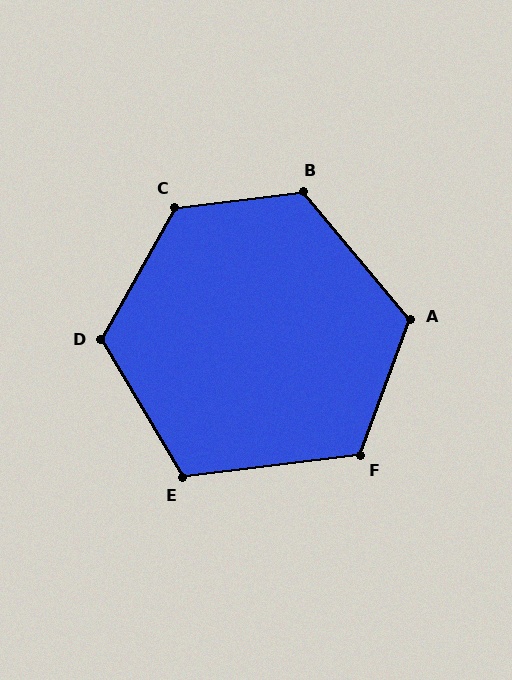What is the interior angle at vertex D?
Approximately 120 degrees (obtuse).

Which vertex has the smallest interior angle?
E, at approximately 114 degrees.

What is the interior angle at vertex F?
Approximately 117 degrees (obtuse).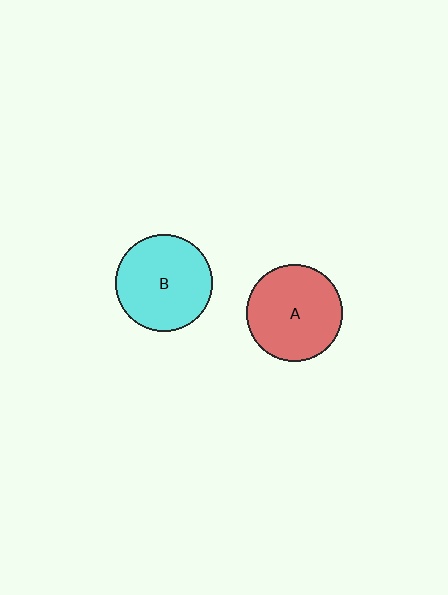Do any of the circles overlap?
No, none of the circles overlap.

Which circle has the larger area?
Circle A (red).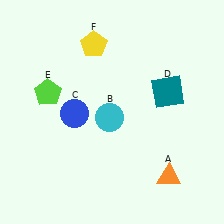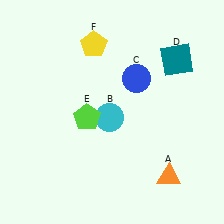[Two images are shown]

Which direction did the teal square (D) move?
The teal square (D) moved up.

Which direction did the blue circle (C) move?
The blue circle (C) moved right.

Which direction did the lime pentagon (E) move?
The lime pentagon (E) moved right.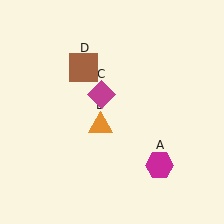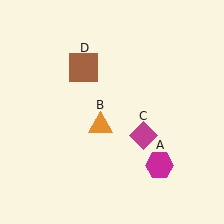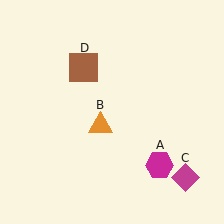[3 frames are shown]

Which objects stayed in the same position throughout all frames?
Magenta hexagon (object A) and orange triangle (object B) and brown square (object D) remained stationary.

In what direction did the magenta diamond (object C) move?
The magenta diamond (object C) moved down and to the right.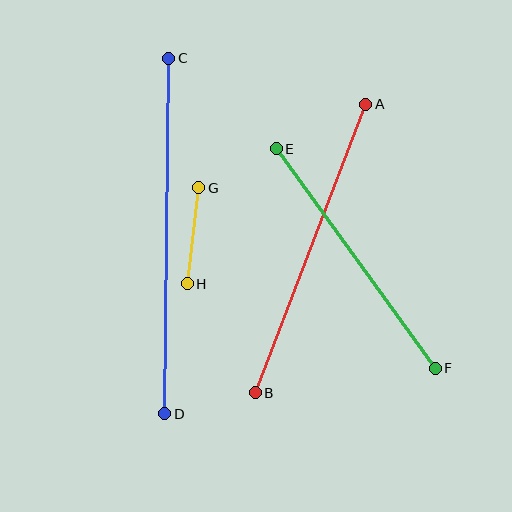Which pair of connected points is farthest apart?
Points C and D are farthest apart.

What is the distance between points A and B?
The distance is approximately 309 pixels.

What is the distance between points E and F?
The distance is approximately 271 pixels.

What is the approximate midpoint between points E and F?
The midpoint is at approximately (356, 259) pixels.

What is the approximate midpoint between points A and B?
The midpoint is at approximately (310, 248) pixels.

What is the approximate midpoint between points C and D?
The midpoint is at approximately (167, 236) pixels.